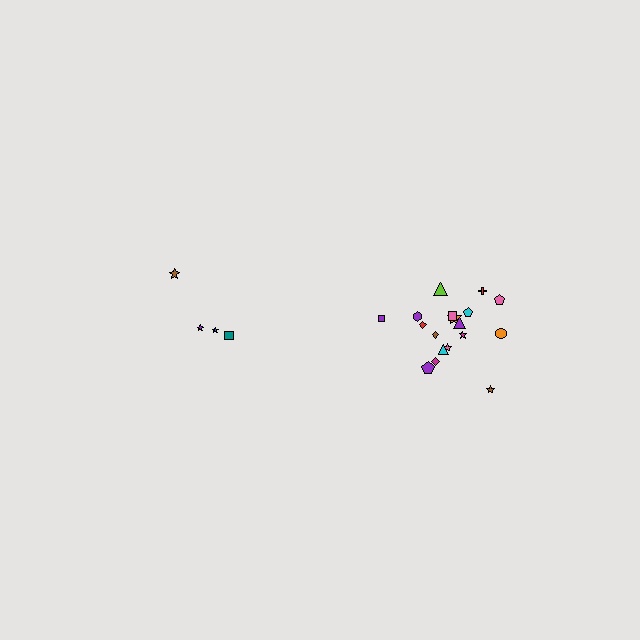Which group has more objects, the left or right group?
The right group.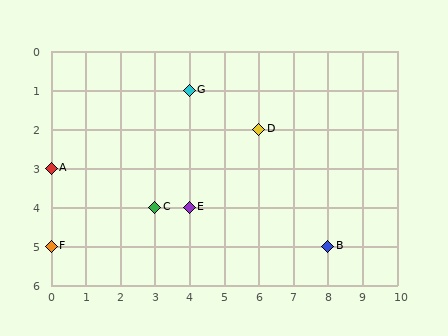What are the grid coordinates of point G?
Point G is at grid coordinates (4, 1).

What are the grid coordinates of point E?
Point E is at grid coordinates (4, 4).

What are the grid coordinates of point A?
Point A is at grid coordinates (0, 3).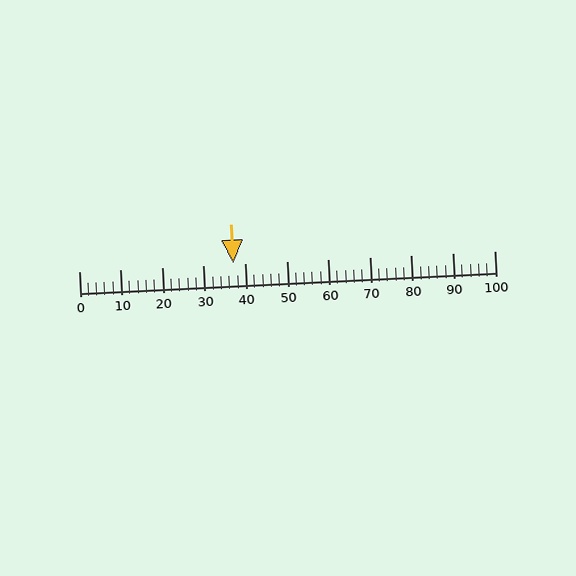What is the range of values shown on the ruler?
The ruler shows values from 0 to 100.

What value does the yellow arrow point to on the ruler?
The yellow arrow points to approximately 37.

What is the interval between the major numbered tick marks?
The major tick marks are spaced 10 units apart.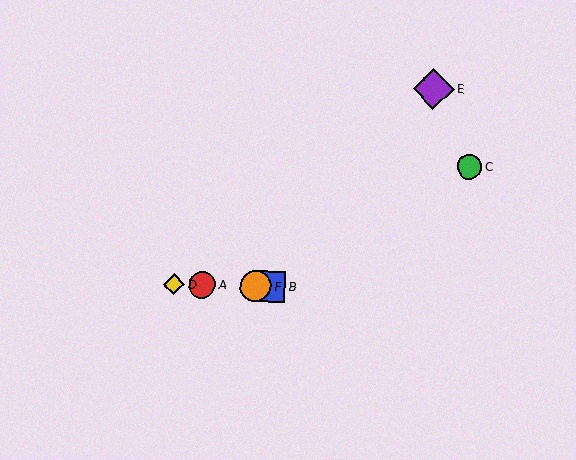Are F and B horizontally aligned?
Yes, both are at y≈286.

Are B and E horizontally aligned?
No, B is at y≈287 and E is at y≈89.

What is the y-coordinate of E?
Object E is at y≈89.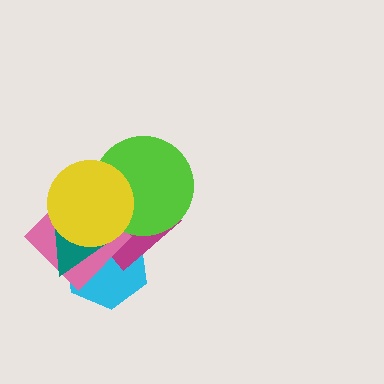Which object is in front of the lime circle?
The yellow circle is in front of the lime circle.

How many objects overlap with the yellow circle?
5 objects overlap with the yellow circle.